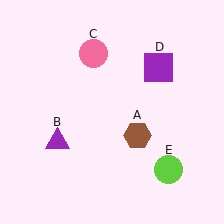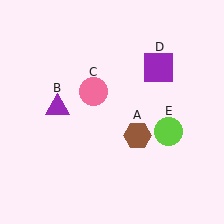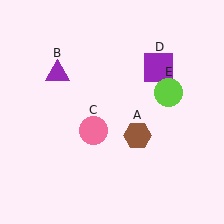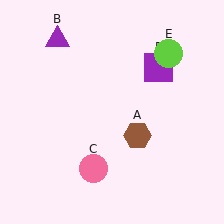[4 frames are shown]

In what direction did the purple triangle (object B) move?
The purple triangle (object B) moved up.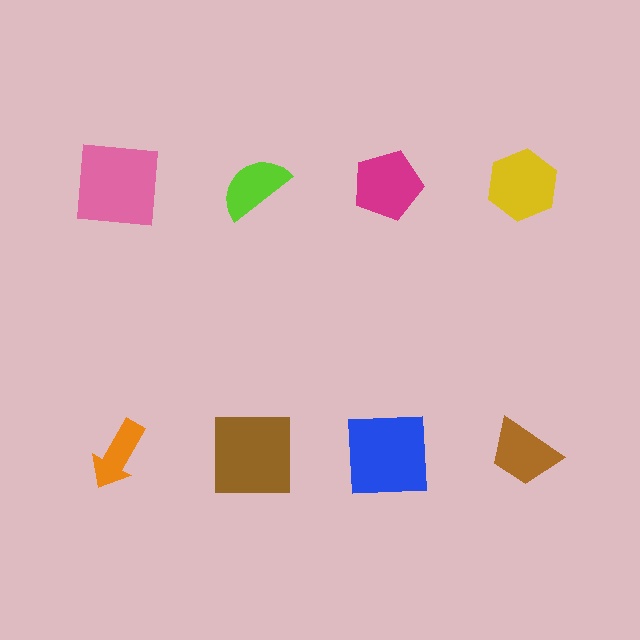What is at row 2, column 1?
An orange arrow.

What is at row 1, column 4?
A yellow hexagon.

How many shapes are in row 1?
4 shapes.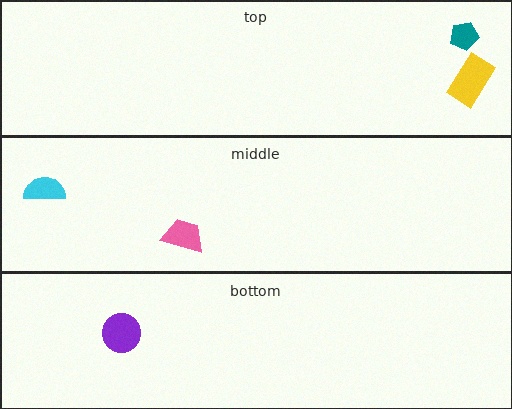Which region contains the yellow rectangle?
The top region.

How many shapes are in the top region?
2.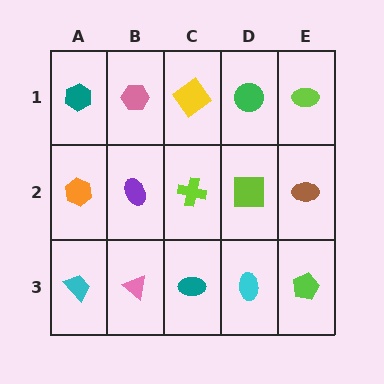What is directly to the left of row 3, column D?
A teal ellipse.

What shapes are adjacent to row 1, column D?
A lime square (row 2, column D), a yellow diamond (row 1, column C), a lime ellipse (row 1, column E).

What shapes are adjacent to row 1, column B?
A purple ellipse (row 2, column B), a teal hexagon (row 1, column A), a yellow diamond (row 1, column C).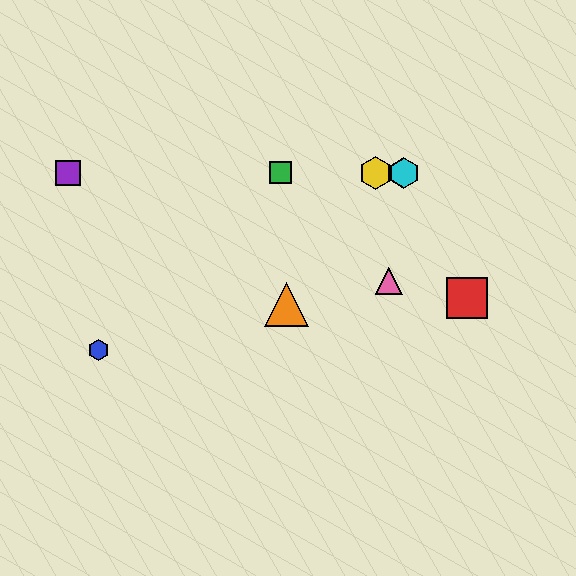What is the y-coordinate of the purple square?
The purple square is at y≈173.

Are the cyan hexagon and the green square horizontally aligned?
Yes, both are at y≈173.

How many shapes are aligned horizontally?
4 shapes (the green square, the yellow hexagon, the purple square, the cyan hexagon) are aligned horizontally.